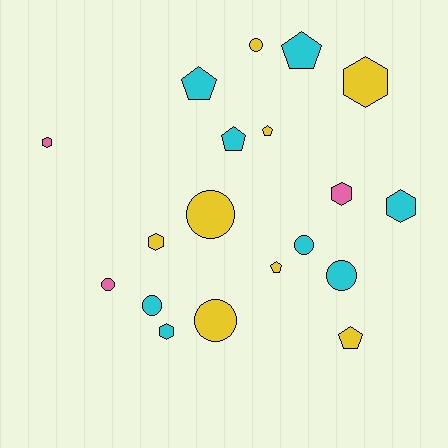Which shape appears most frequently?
Circle, with 7 objects.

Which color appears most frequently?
Yellow, with 8 objects.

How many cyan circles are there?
There are 3 cyan circles.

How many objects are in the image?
There are 19 objects.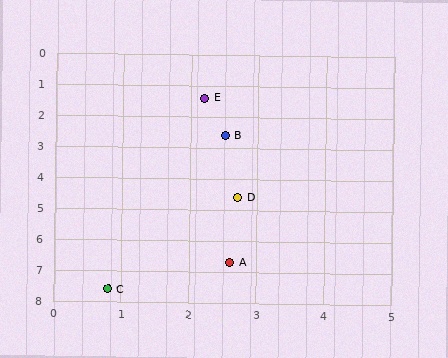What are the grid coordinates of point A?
Point A is at approximately (2.6, 6.7).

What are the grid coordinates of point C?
Point C is at approximately (0.8, 7.6).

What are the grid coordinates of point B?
Point B is at approximately (2.5, 2.6).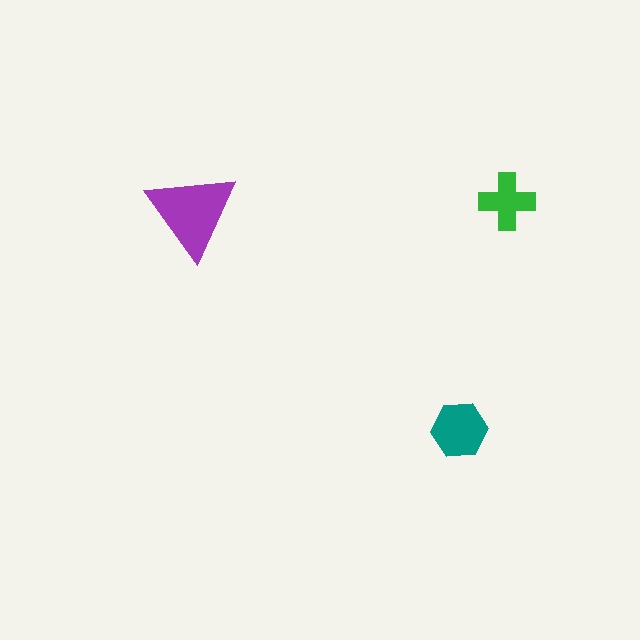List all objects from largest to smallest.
The purple triangle, the teal hexagon, the green cross.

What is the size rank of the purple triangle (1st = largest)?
1st.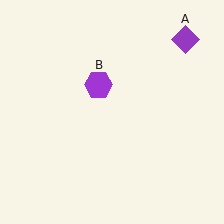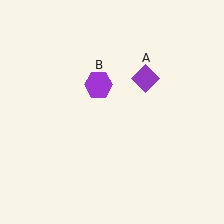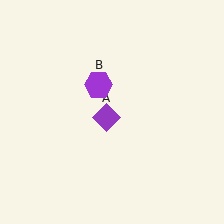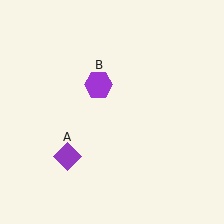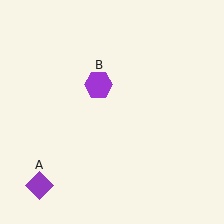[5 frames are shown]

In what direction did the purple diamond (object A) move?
The purple diamond (object A) moved down and to the left.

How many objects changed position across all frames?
1 object changed position: purple diamond (object A).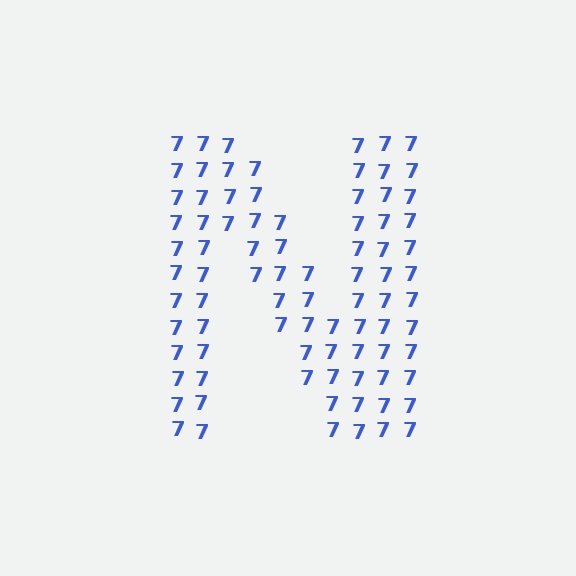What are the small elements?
The small elements are digit 7's.